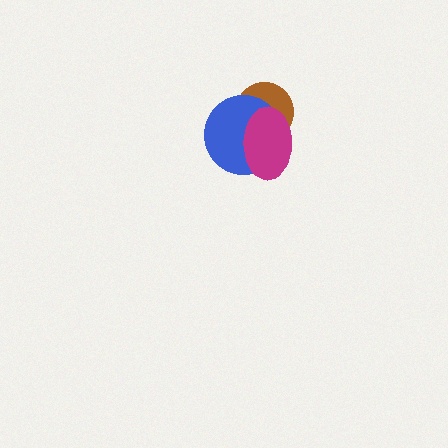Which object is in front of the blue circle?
The magenta ellipse is in front of the blue circle.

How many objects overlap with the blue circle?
2 objects overlap with the blue circle.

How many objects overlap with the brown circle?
2 objects overlap with the brown circle.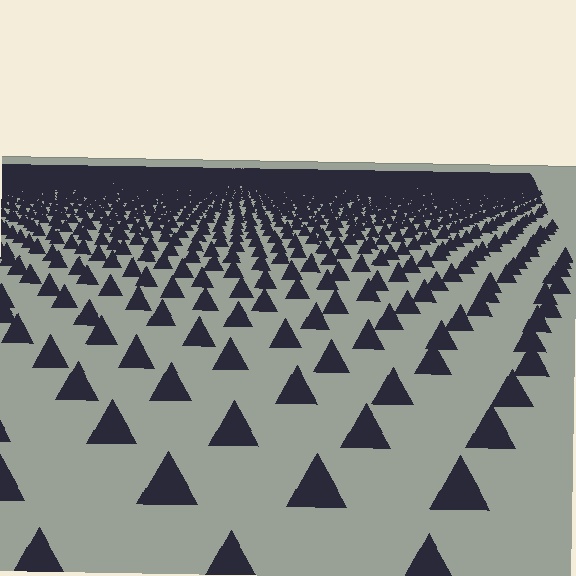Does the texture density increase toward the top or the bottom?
Density increases toward the top.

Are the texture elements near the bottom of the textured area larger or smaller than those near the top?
Larger. Near the bottom, elements are closer to the viewer and appear at a bigger on-screen size.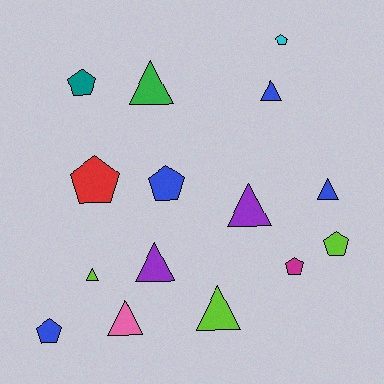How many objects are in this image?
There are 15 objects.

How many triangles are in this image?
There are 8 triangles.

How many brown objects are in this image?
There are no brown objects.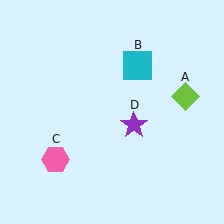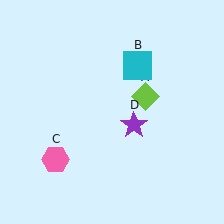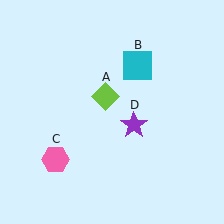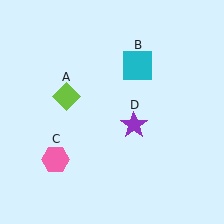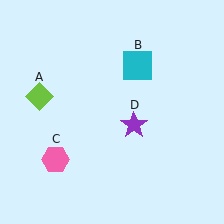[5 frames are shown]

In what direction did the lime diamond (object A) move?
The lime diamond (object A) moved left.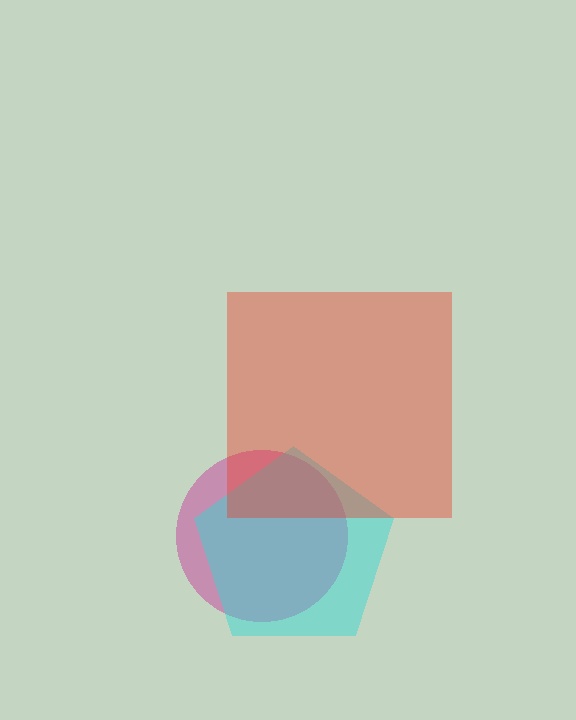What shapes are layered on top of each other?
The layered shapes are: a magenta circle, a cyan pentagon, a red square.